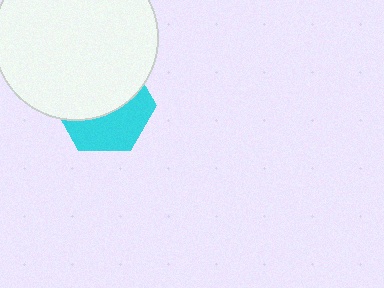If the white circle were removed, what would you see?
You would see the complete cyan hexagon.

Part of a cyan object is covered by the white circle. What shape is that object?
It is a hexagon.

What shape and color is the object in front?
The object in front is a white circle.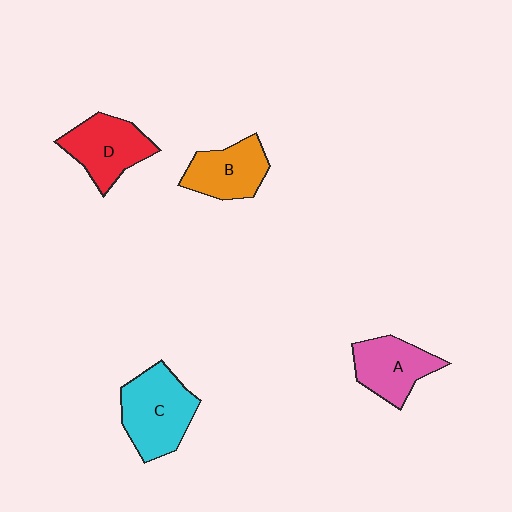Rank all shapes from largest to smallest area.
From largest to smallest: C (cyan), D (red), A (pink), B (orange).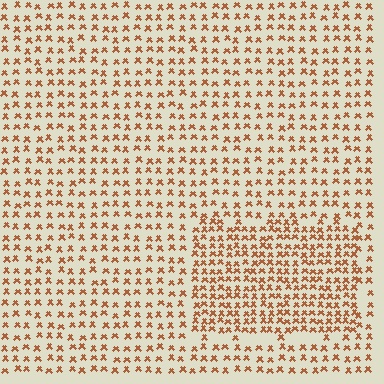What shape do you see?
I see a rectangle.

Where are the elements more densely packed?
The elements are more densely packed inside the rectangle boundary.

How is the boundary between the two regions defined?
The boundary is defined by a change in element density (approximately 1.8x ratio). All elements are the same color, size, and shape.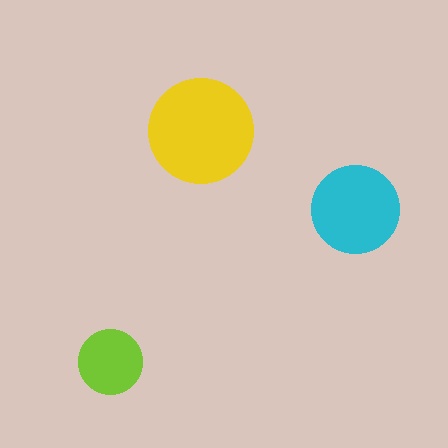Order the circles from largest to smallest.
the yellow one, the cyan one, the lime one.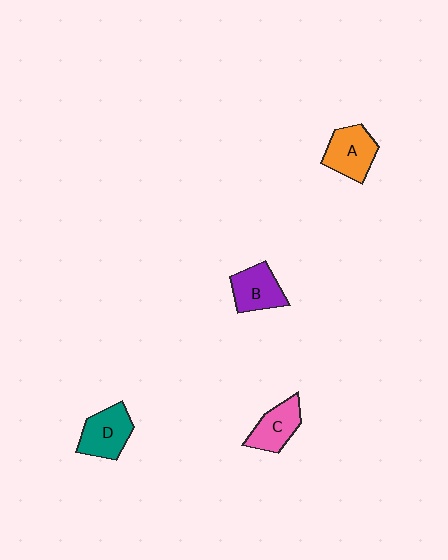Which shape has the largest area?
Shape A (orange).